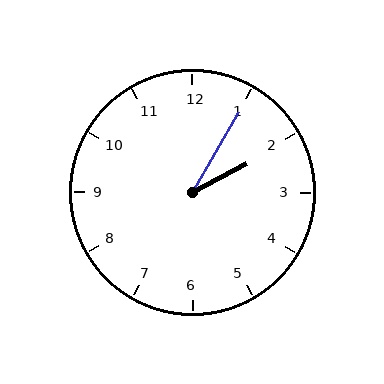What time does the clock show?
2:05.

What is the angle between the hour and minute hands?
Approximately 32 degrees.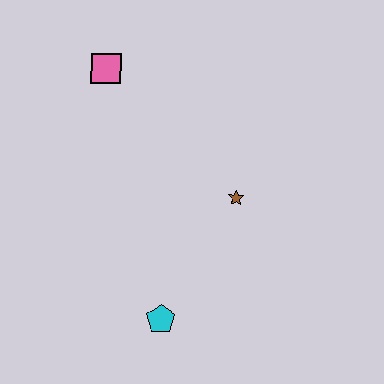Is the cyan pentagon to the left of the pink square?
No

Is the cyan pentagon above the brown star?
No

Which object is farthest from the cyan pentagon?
The pink square is farthest from the cyan pentagon.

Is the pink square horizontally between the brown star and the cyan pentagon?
No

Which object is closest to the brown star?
The cyan pentagon is closest to the brown star.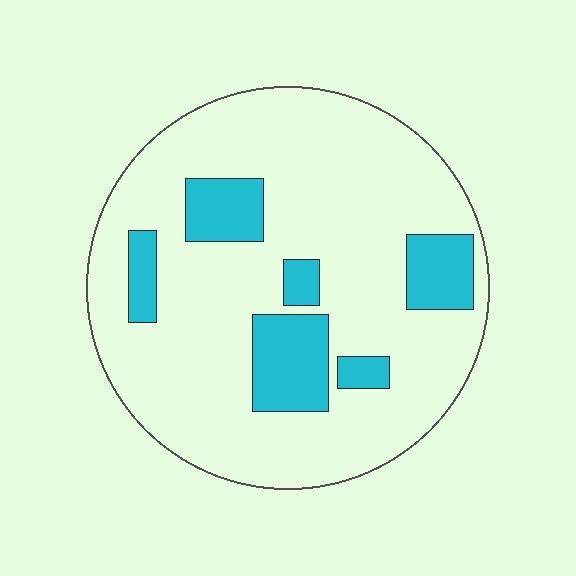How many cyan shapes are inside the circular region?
6.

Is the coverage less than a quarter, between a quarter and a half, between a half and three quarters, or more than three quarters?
Less than a quarter.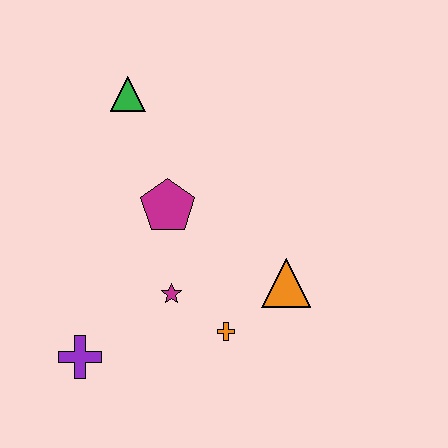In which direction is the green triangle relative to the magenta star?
The green triangle is above the magenta star.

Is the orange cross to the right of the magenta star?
Yes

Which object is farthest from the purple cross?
The green triangle is farthest from the purple cross.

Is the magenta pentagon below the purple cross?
No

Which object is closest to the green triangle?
The magenta pentagon is closest to the green triangle.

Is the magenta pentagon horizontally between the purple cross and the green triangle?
No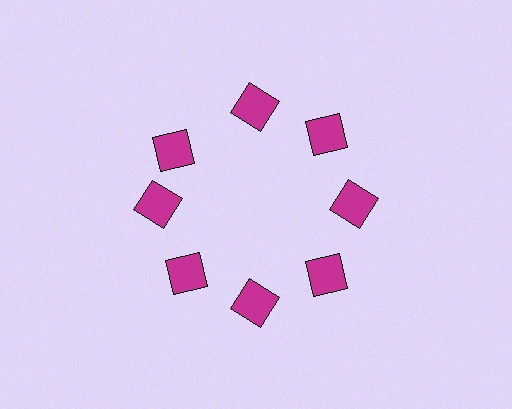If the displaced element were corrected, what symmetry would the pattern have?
It would have 8-fold rotational symmetry — the pattern would map onto itself every 45 degrees.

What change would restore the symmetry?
The symmetry would be restored by rotating it back into even spacing with its neighbors so that all 8 squares sit at equal angles and equal distance from the center.